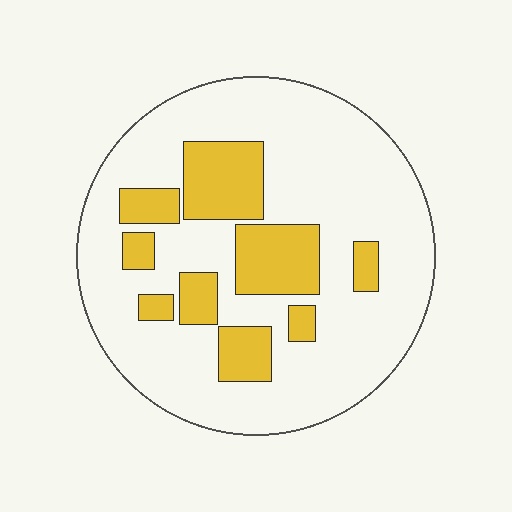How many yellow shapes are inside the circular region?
9.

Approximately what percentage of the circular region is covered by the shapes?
Approximately 25%.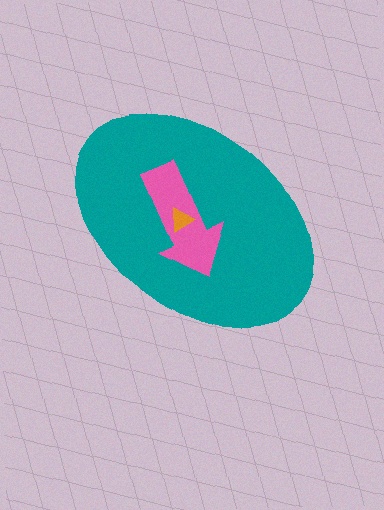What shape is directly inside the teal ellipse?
The pink arrow.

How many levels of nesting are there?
3.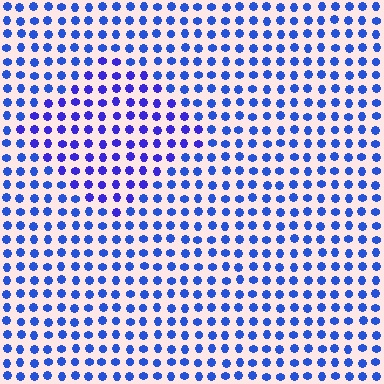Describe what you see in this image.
The image is filled with small blue elements in a uniform arrangement. A diamond-shaped region is visible where the elements are tinted to a slightly different hue, forming a subtle color boundary.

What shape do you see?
I see a diamond.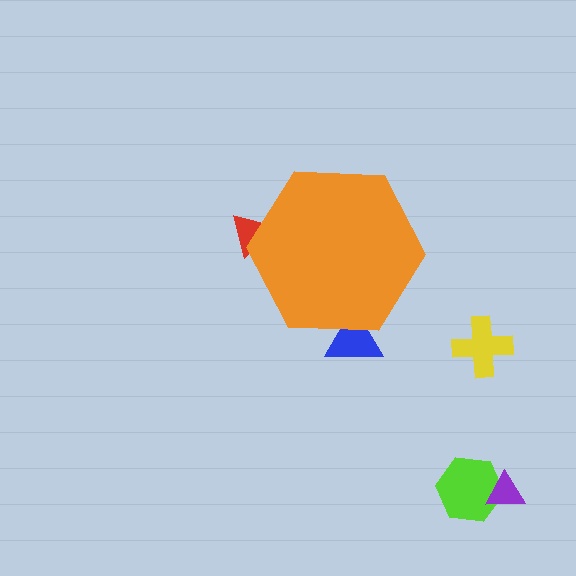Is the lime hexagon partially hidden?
No, the lime hexagon is fully visible.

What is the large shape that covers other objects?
An orange hexagon.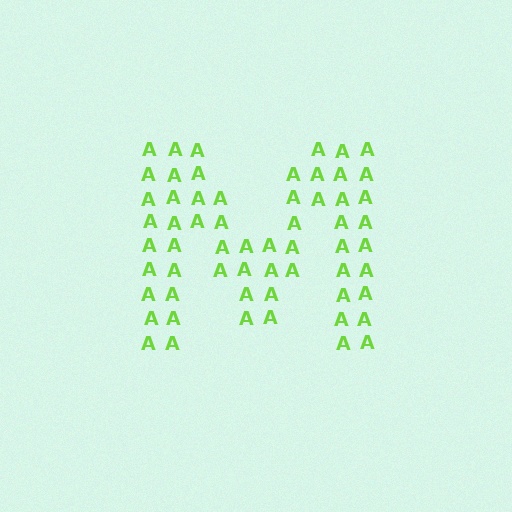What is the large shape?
The large shape is the letter M.